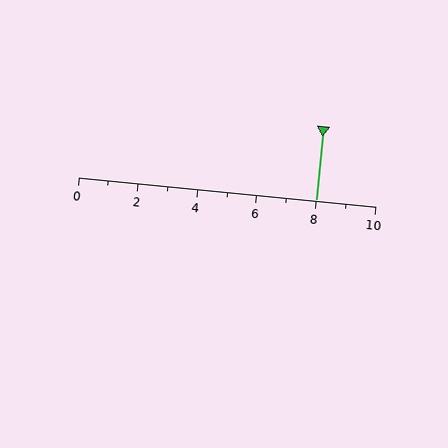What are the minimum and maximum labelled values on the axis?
The axis runs from 0 to 10.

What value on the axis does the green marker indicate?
The marker indicates approximately 8.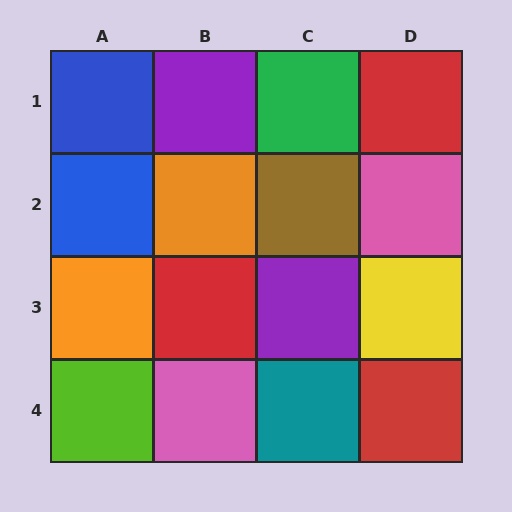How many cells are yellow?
1 cell is yellow.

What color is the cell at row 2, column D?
Pink.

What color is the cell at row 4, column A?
Lime.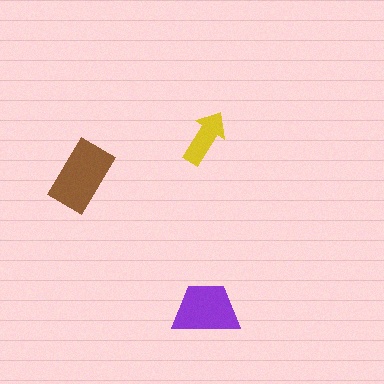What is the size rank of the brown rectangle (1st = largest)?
1st.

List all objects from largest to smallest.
The brown rectangle, the purple trapezoid, the yellow arrow.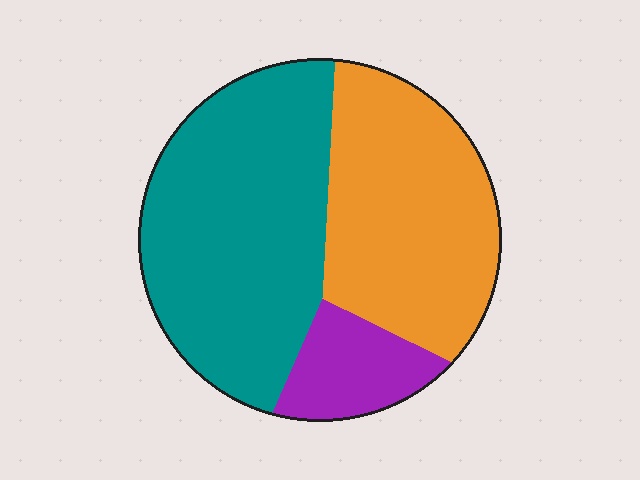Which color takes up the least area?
Purple, at roughly 10%.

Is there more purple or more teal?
Teal.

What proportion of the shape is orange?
Orange takes up about three eighths (3/8) of the shape.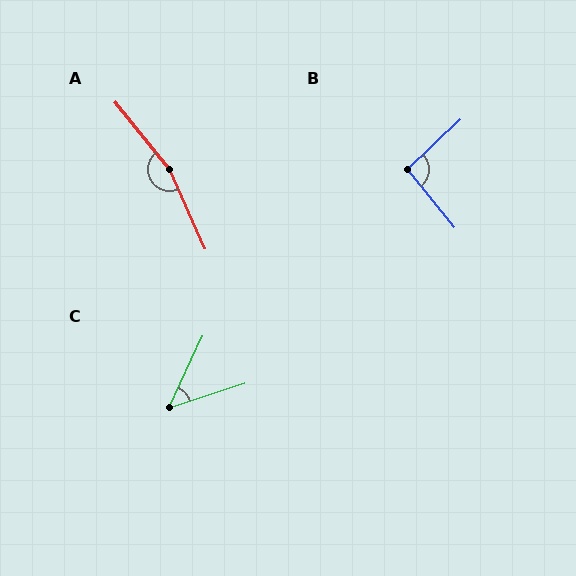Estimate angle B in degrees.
Approximately 94 degrees.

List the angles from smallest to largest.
C (47°), B (94°), A (165°).